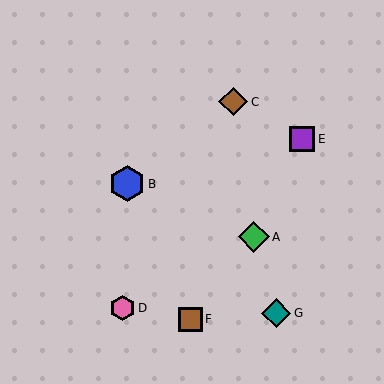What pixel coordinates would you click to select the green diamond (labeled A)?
Click at (254, 237) to select the green diamond A.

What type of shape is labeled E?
Shape E is a purple square.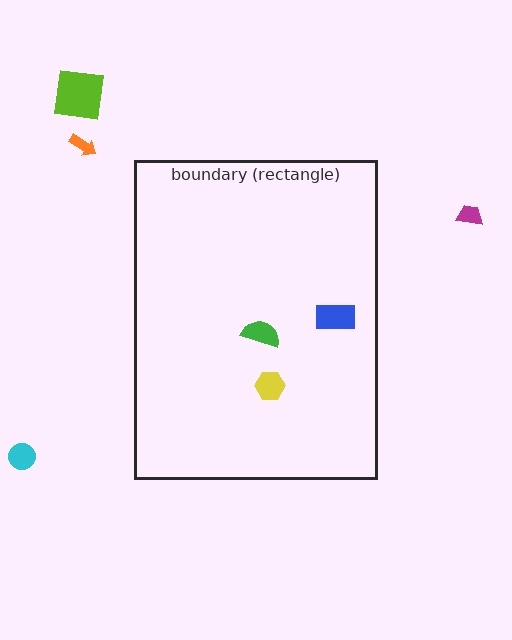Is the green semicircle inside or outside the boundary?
Inside.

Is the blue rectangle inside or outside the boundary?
Inside.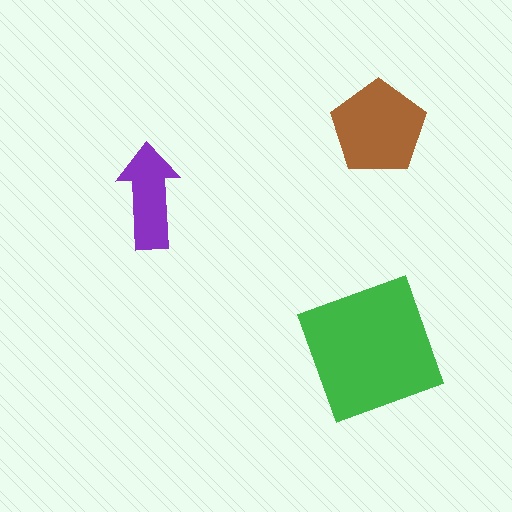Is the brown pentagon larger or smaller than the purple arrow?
Larger.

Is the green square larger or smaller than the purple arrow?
Larger.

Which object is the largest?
The green square.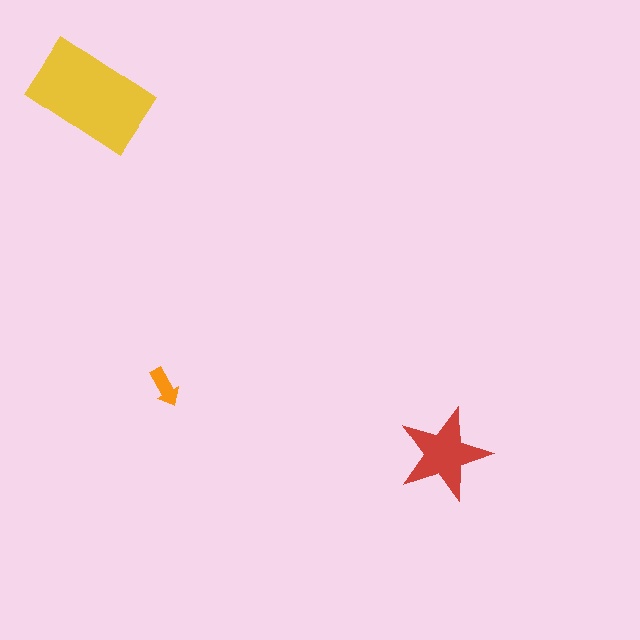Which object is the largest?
The yellow rectangle.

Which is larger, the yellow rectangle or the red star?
The yellow rectangle.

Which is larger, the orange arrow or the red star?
The red star.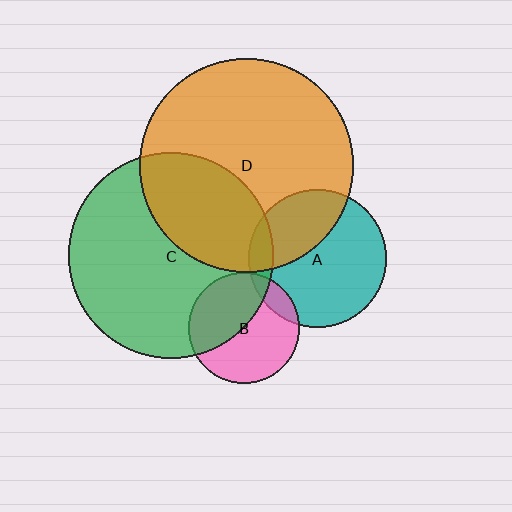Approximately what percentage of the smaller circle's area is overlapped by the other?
Approximately 35%.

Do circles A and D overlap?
Yes.